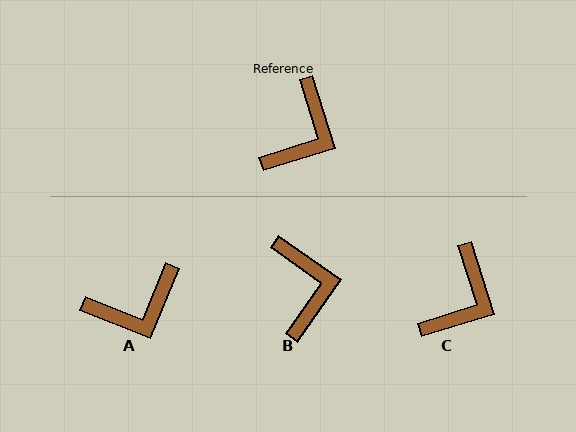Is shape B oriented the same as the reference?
No, it is off by about 37 degrees.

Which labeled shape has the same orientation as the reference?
C.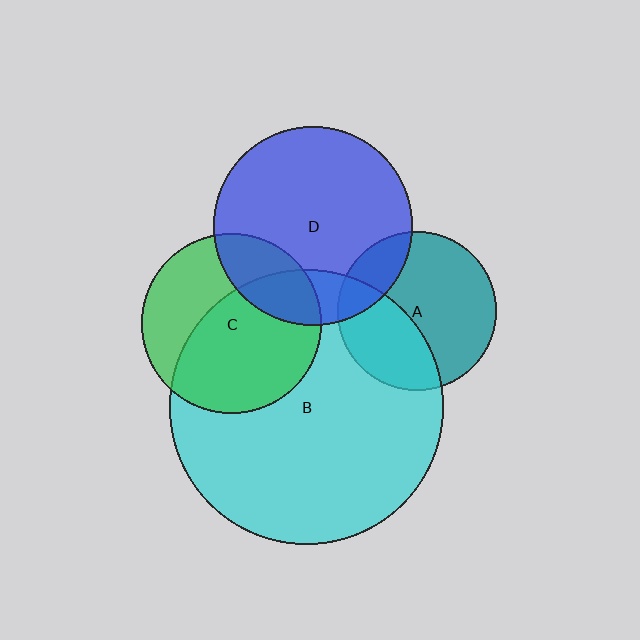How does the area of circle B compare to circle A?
Approximately 3.0 times.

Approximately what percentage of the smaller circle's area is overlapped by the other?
Approximately 20%.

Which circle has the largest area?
Circle B (cyan).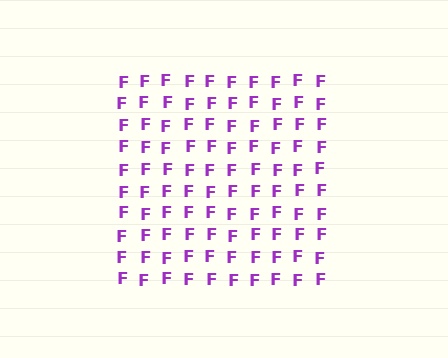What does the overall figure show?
The overall figure shows a square.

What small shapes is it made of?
It is made of small letter F's.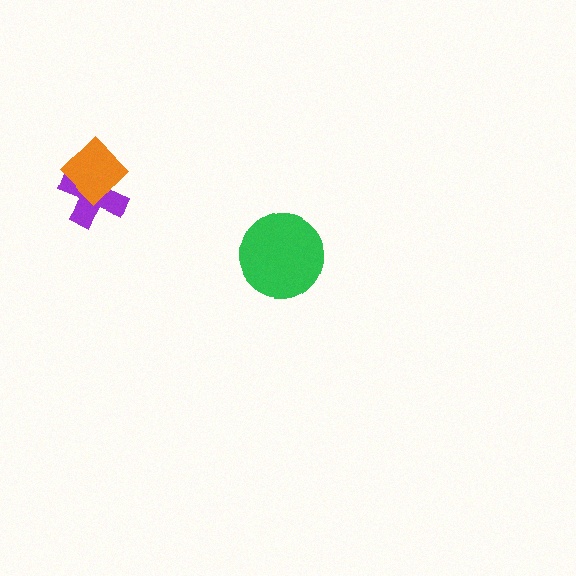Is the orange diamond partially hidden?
No, no other shape covers it.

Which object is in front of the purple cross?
The orange diamond is in front of the purple cross.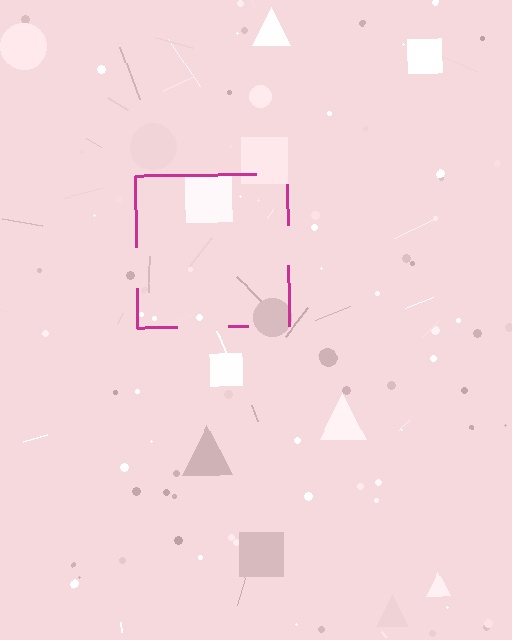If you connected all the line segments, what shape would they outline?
They would outline a square.